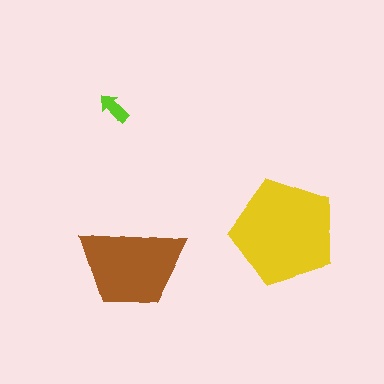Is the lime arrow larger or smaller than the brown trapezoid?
Smaller.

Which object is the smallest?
The lime arrow.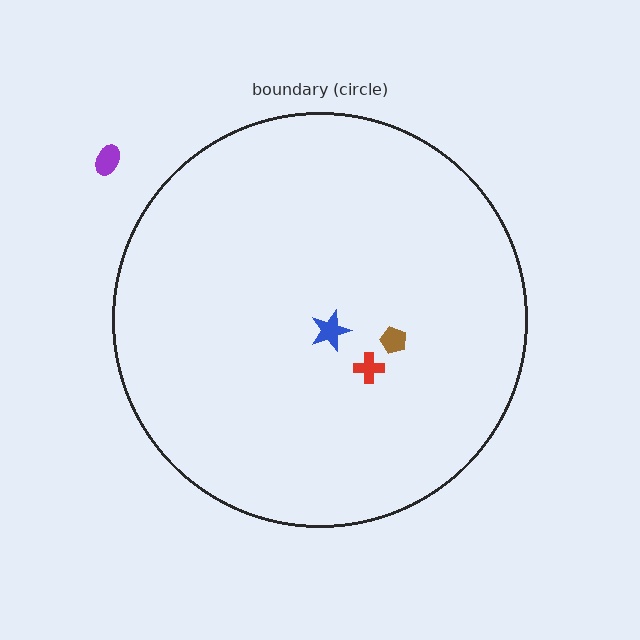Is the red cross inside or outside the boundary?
Inside.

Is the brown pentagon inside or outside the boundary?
Inside.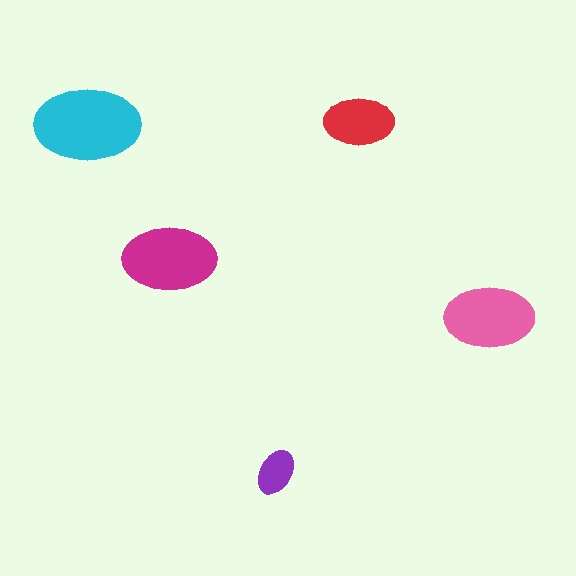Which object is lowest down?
The purple ellipse is bottommost.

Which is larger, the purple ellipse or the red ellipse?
The red one.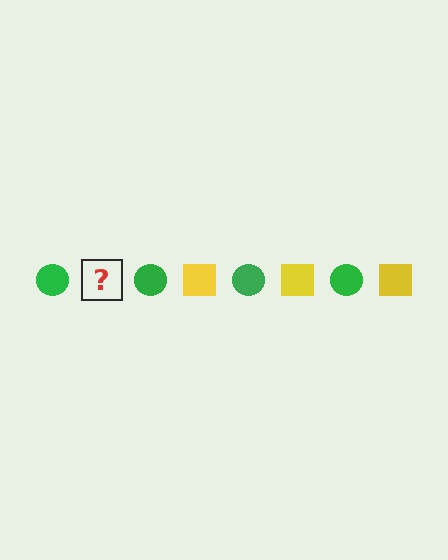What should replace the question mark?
The question mark should be replaced with a yellow square.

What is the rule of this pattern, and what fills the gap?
The rule is that the pattern alternates between green circle and yellow square. The gap should be filled with a yellow square.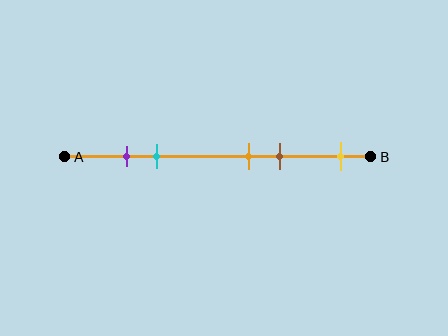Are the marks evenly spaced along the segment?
No, the marks are not evenly spaced.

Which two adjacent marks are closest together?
The purple and cyan marks are the closest adjacent pair.